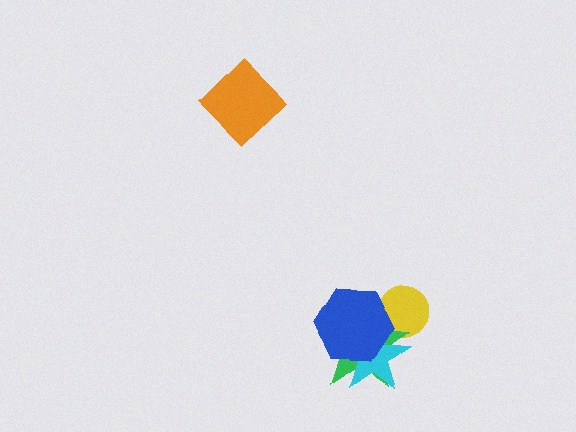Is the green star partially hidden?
Yes, it is partially covered by another shape.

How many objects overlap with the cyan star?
3 objects overlap with the cyan star.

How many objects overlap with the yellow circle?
3 objects overlap with the yellow circle.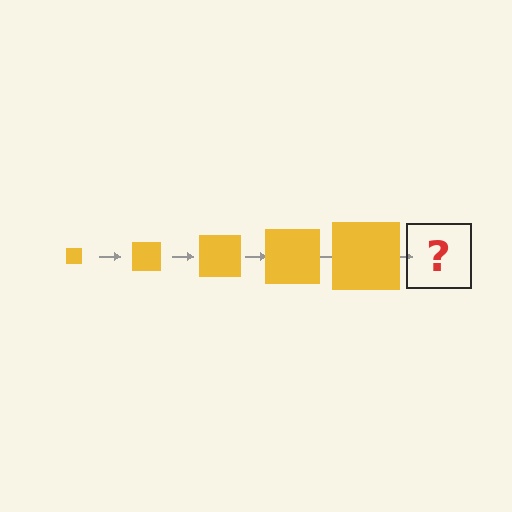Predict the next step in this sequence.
The next step is a yellow square, larger than the previous one.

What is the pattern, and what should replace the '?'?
The pattern is that the square gets progressively larger each step. The '?' should be a yellow square, larger than the previous one.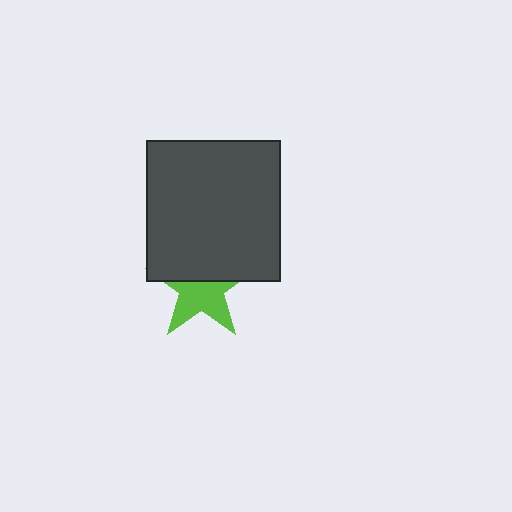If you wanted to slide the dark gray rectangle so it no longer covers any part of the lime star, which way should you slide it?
Slide it up — that is the most direct way to separate the two shapes.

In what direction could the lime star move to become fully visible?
The lime star could move down. That would shift it out from behind the dark gray rectangle entirely.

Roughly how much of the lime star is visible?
About half of it is visible (roughly 54%).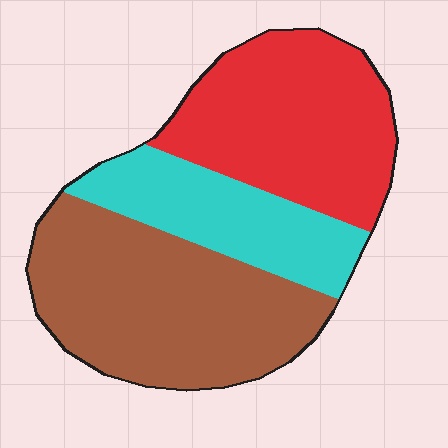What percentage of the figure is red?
Red takes up about one third (1/3) of the figure.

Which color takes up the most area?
Brown, at roughly 40%.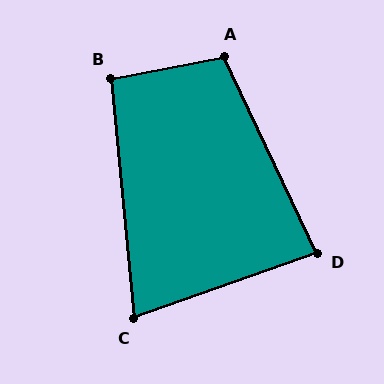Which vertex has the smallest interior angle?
C, at approximately 76 degrees.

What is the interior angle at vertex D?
Approximately 84 degrees (acute).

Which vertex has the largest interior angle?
A, at approximately 104 degrees.